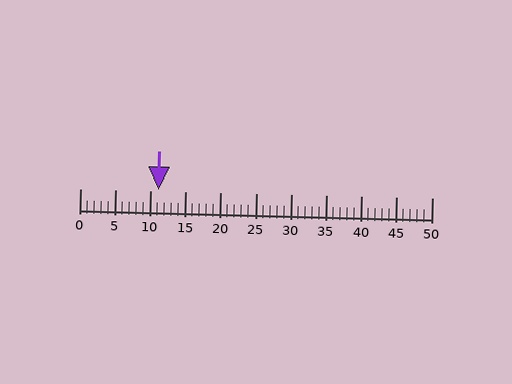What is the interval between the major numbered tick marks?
The major tick marks are spaced 5 units apart.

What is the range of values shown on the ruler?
The ruler shows values from 0 to 50.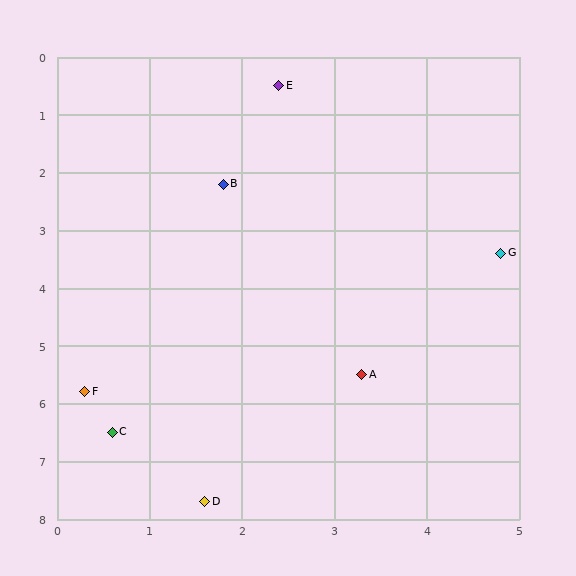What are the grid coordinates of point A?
Point A is at approximately (3.3, 5.5).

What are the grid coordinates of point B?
Point B is at approximately (1.8, 2.2).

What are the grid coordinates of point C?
Point C is at approximately (0.6, 6.5).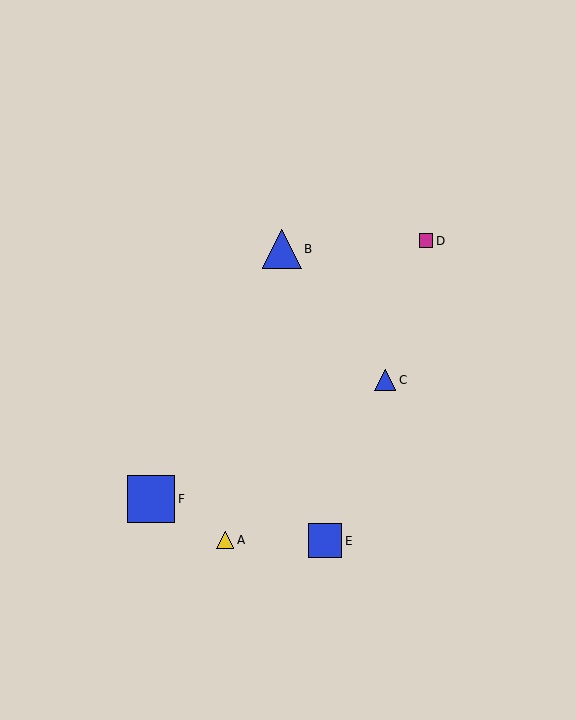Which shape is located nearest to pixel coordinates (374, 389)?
The blue triangle (labeled C) at (385, 380) is nearest to that location.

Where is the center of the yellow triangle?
The center of the yellow triangle is at (225, 540).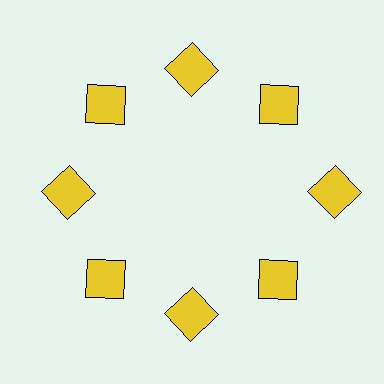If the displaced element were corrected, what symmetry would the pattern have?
It would have 8-fold rotational symmetry — the pattern would map onto itself every 45 degrees.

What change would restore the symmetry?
The symmetry would be restored by moving it inward, back onto the ring so that all 8 squares sit at equal angles and equal distance from the center.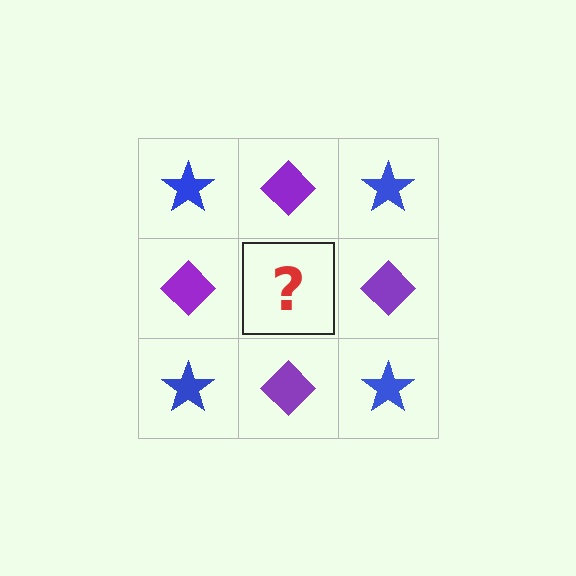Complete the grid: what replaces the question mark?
The question mark should be replaced with a blue star.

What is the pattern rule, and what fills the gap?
The rule is that it alternates blue star and purple diamond in a checkerboard pattern. The gap should be filled with a blue star.